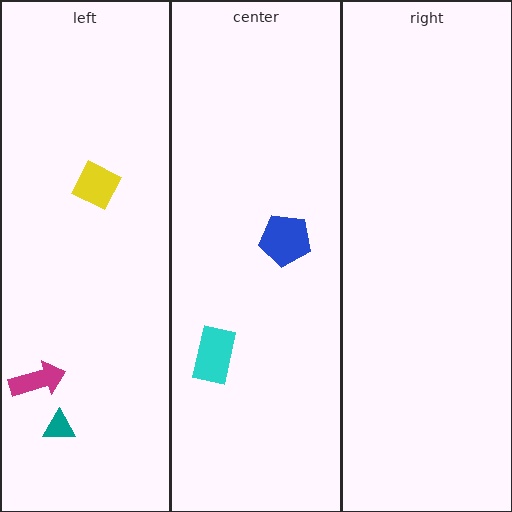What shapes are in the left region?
The magenta arrow, the yellow square, the teal triangle.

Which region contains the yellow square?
The left region.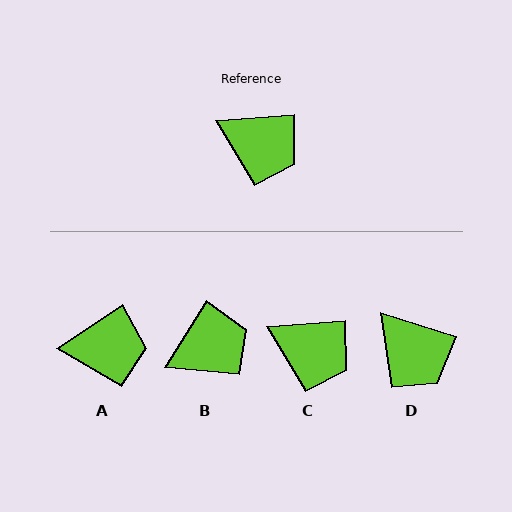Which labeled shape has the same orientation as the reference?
C.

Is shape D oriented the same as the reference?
No, it is off by about 22 degrees.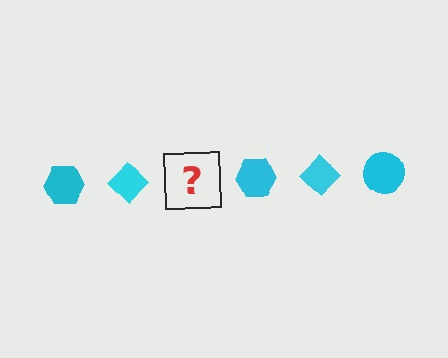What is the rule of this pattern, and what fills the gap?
The rule is that the pattern cycles through hexagon, diamond, circle shapes in cyan. The gap should be filled with a cyan circle.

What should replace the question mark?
The question mark should be replaced with a cyan circle.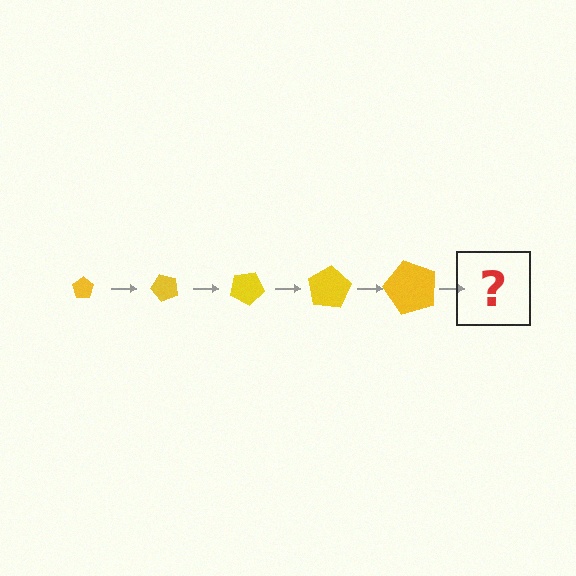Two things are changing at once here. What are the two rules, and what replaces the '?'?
The two rules are that the pentagon grows larger each step and it rotates 50 degrees each step. The '?' should be a pentagon, larger than the previous one and rotated 250 degrees from the start.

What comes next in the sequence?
The next element should be a pentagon, larger than the previous one and rotated 250 degrees from the start.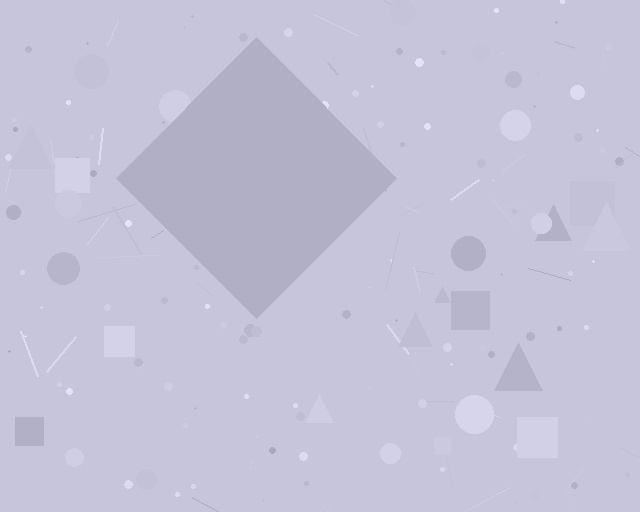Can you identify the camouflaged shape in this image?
The camouflaged shape is a diamond.